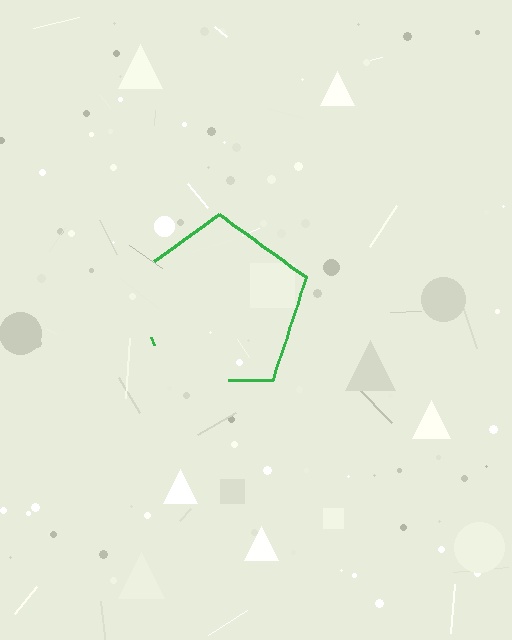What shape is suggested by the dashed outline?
The dashed outline suggests a pentagon.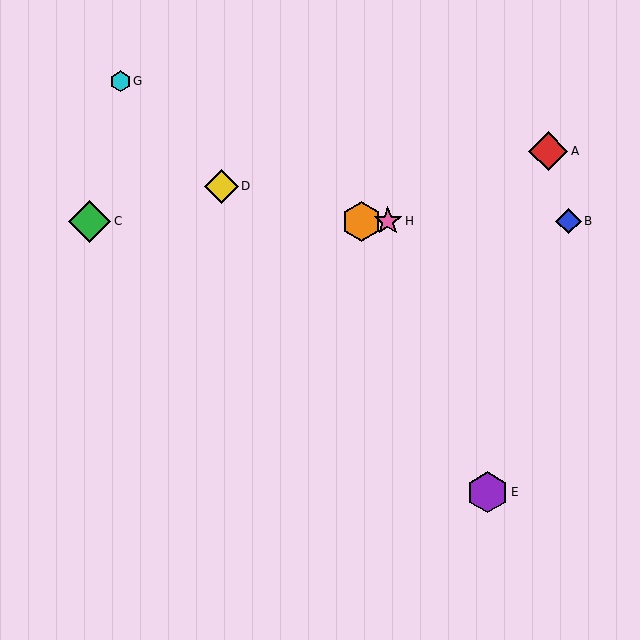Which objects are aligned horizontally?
Objects B, C, F, H are aligned horizontally.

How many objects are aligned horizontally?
4 objects (B, C, F, H) are aligned horizontally.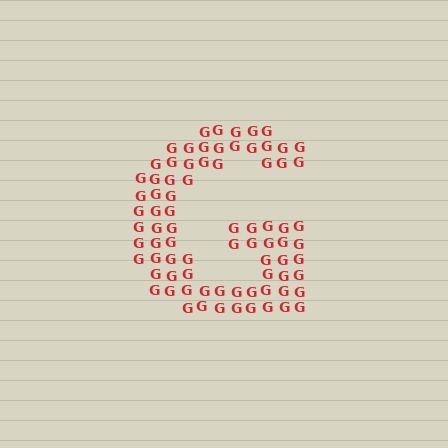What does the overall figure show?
The overall figure shows the letter G.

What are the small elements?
The small elements are letter G's.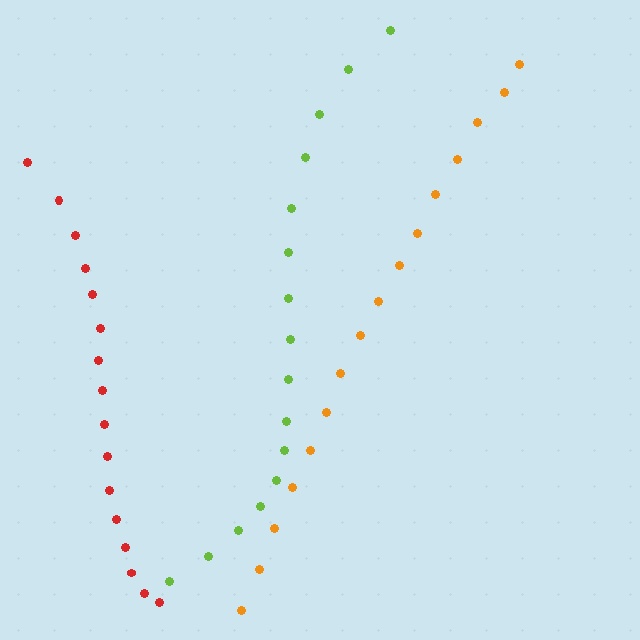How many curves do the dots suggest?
There are 3 distinct paths.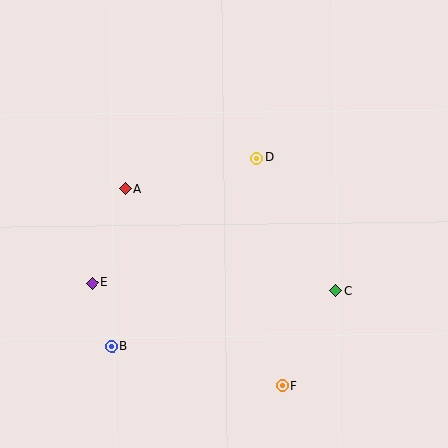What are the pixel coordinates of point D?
Point D is at (257, 158).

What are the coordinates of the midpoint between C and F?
The midpoint between C and F is at (309, 338).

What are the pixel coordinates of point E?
Point E is at (92, 283).